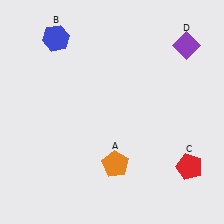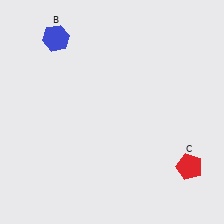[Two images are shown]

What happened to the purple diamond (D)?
The purple diamond (D) was removed in Image 2. It was in the top-right area of Image 1.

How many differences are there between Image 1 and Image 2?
There are 2 differences between the two images.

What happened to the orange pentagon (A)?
The orange pentagon (A) was removed in Image 2. It was in the bottom-right area of Image 1.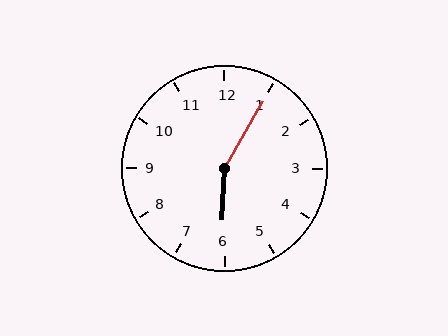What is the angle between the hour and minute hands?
Approximately 152 degrees.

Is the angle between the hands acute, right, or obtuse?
It is obtuse.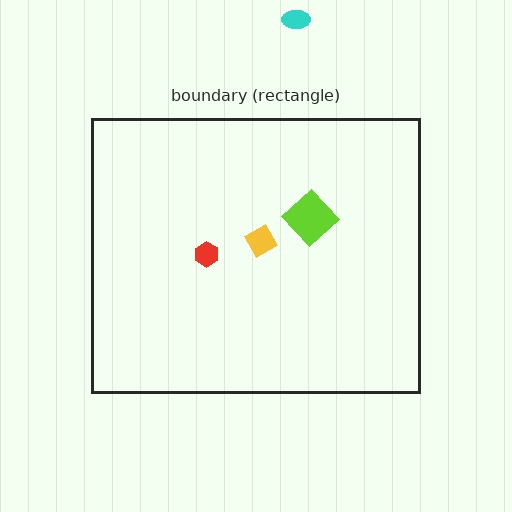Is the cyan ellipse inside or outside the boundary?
Outside.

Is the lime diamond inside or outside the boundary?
Inside.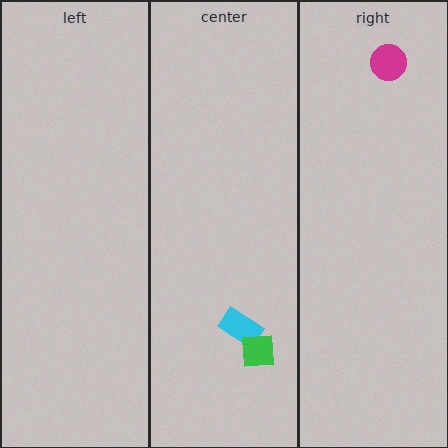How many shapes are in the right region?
1.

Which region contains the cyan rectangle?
The center region.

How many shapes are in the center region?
2.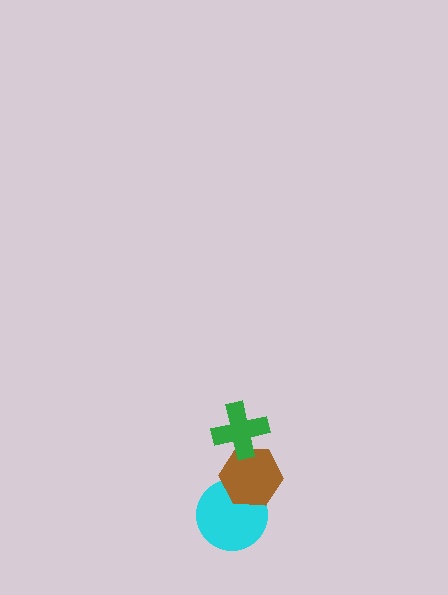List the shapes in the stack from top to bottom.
From top to bottom: the green cross, the brown hexagon, the cyan circle.